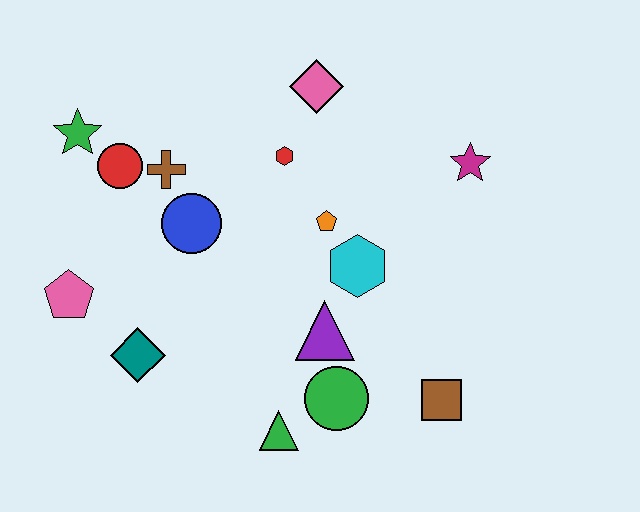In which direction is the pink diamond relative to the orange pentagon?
The pink diamond is above the orange pentagon.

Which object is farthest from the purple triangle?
The green star is farthest from the purple triangle.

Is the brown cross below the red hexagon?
Yes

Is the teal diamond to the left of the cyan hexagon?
Yes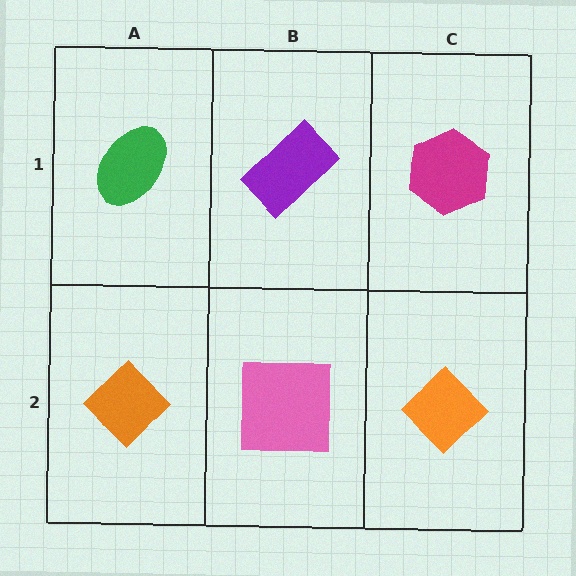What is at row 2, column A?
An orange diamond.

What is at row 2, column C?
An orange diamond.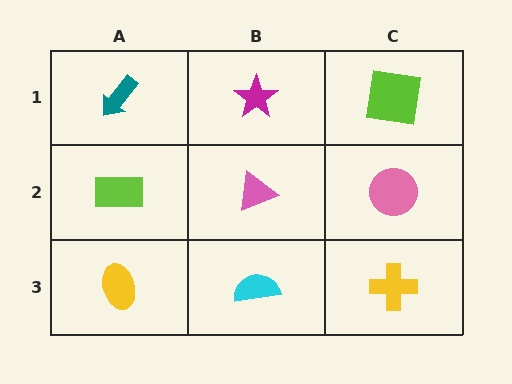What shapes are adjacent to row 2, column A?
A teal arrow (row 1, column A), a yellow ellipse (row 3, column A), a pink triangle (row 2, column B).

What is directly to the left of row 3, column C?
A cyan semicircle.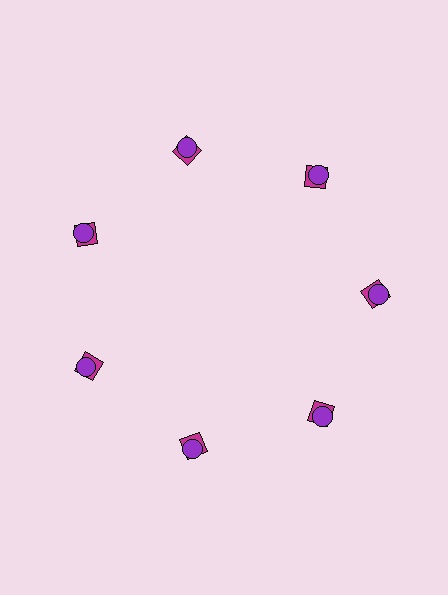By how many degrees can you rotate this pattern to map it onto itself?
The pattern maps onto itself every 51 degrees of rotation.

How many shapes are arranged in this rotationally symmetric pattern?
There are 14 shapes, arranged in 7 groups of 2.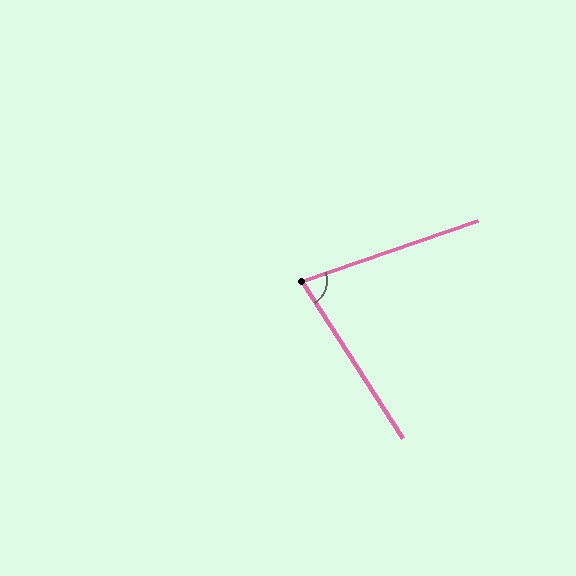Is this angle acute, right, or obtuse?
It is acute.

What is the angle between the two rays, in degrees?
Approximately 76 degrees.